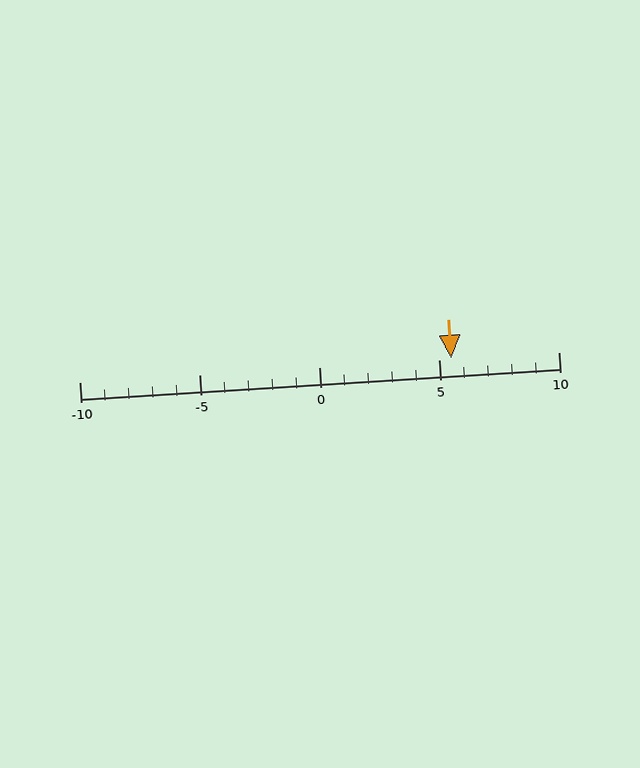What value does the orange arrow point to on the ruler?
The orange arrow points to approximately 6.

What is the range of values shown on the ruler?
The ruler shows values from -10 to 10.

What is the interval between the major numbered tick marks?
The major tick marks are spaced 5 units apart.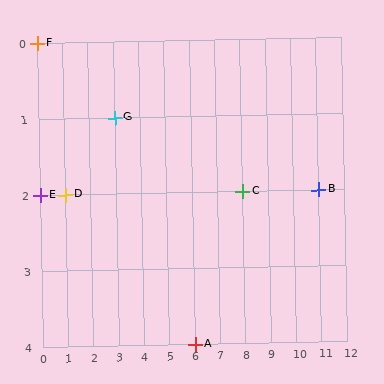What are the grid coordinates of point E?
Point E is at grid coordinates (0, 2).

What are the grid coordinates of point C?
Point C is at grid coordinates (8, 2).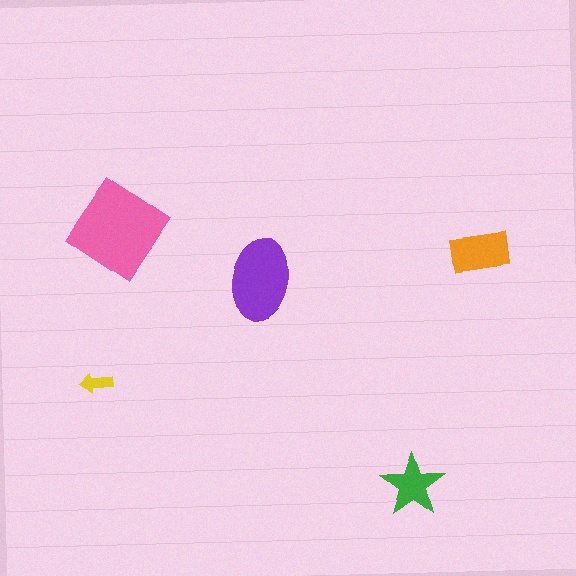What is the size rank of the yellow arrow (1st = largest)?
5th.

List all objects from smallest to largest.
The yellow arrow, the green star, the orange rectangle, the purple ellipse, the pink diamond.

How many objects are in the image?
There are 5 objects in the image.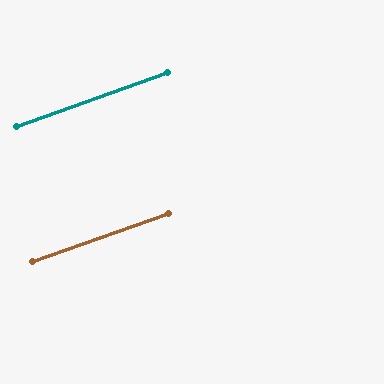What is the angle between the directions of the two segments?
Approximately 0 degrees.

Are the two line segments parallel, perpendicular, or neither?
Parallel — their directions differ by only 0.3°.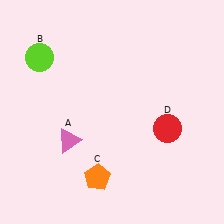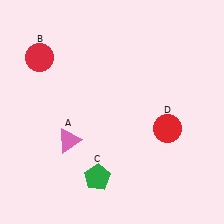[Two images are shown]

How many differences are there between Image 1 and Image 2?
There are 2 differences between the two images.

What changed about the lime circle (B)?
In Image 1, B is lime. In Image 2, it changed to red.